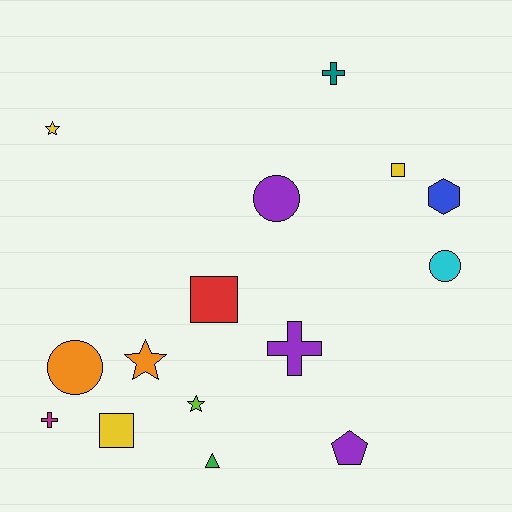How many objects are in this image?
There are 15 objects.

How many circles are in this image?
There are 3 circles.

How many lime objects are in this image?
There is 1 lime object.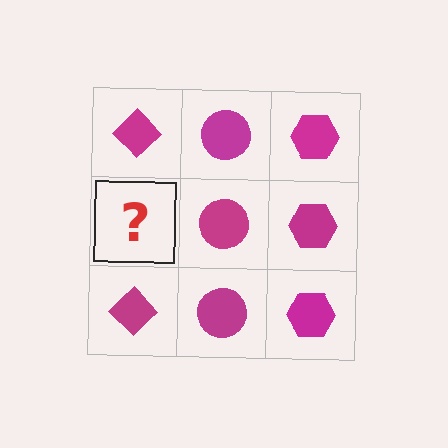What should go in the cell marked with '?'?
The missing cell should contain a magenta diamond.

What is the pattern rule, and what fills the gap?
The rule is that each column has a consistent shape. The gap should be filled with a magenta diamond.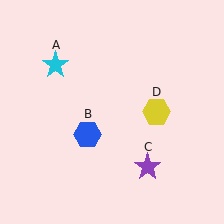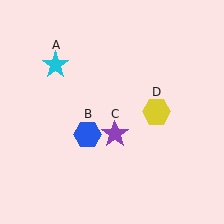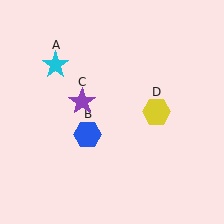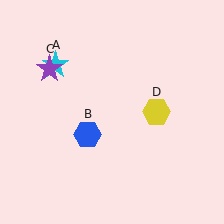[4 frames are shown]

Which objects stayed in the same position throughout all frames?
Cyan star (object A) and blue hexagon (object B) and yellow hexagon (object D) remained stationary.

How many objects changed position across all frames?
1 object changed position: purple star (object C).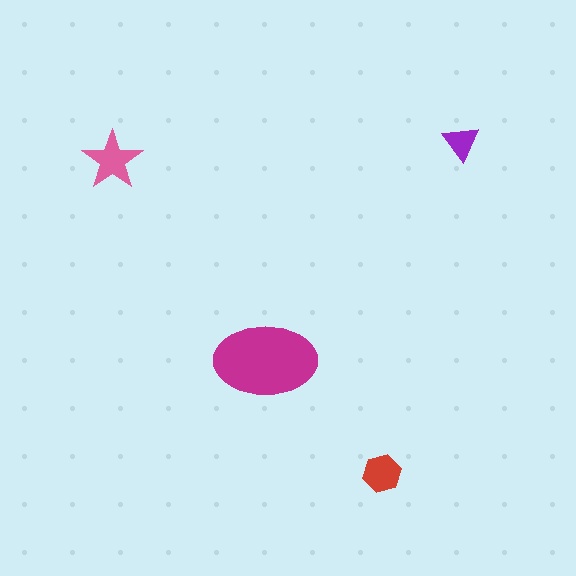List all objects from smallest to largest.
The purple triangle, the red hexagon, the pink star, the magenta ellipse.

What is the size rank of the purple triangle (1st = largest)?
4th.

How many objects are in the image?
There are 4 objects in the image.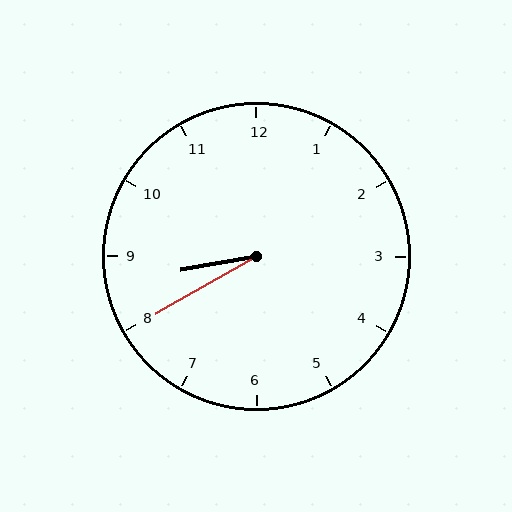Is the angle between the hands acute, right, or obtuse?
It is acute.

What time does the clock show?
8:40.